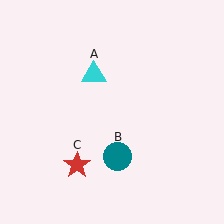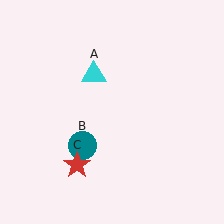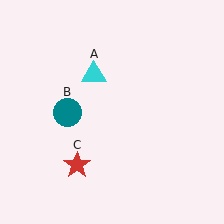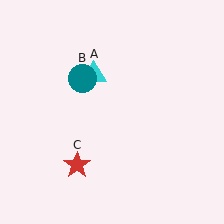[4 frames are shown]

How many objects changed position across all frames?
1 object changed position: teal circle (object B).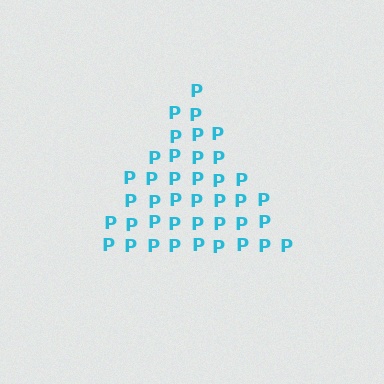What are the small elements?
The small elements are letter P's.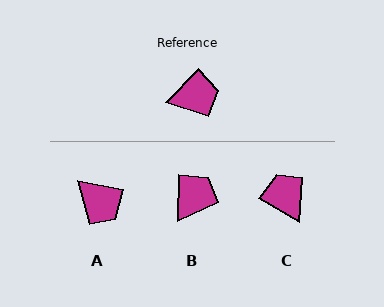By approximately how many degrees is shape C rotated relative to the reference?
Approximately 103 degrees counter-clockwise.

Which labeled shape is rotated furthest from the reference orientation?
C, about 103 degrees away.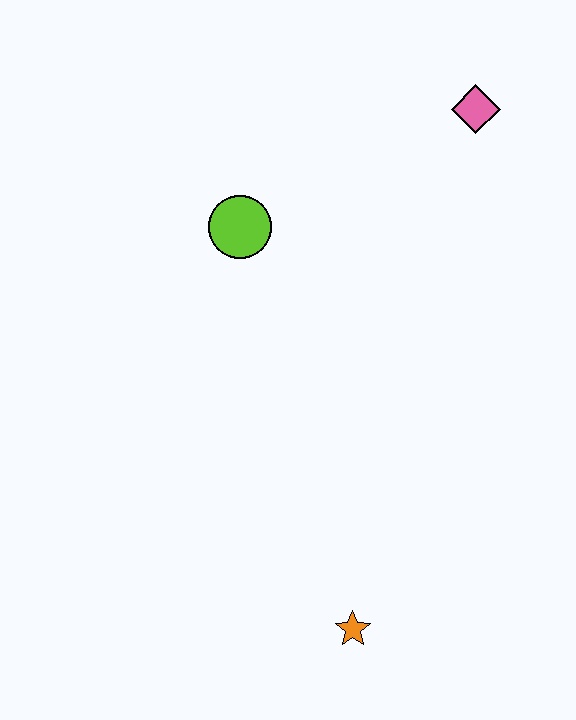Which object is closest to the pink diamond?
The lime circle is closest to the pink diamond.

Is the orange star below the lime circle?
Yes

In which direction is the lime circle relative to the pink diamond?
The lime circle is to the left of the pink diamond.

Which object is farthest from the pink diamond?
The orange star is farthest from the pink diamond.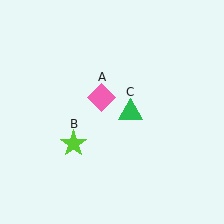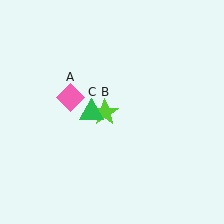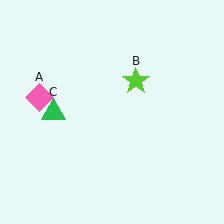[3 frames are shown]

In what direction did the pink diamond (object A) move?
The pink diamond (object A) moved left.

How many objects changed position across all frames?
3 objects changed position: pink diamond (object A), lime star (object B), green triangle (object C).